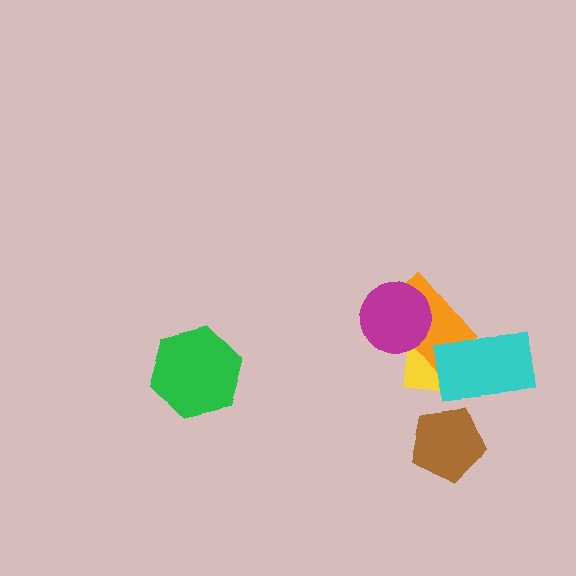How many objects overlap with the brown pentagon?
0 objects overlap with the brown pentagon.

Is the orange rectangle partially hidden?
Yes, it is partially covered by another shape.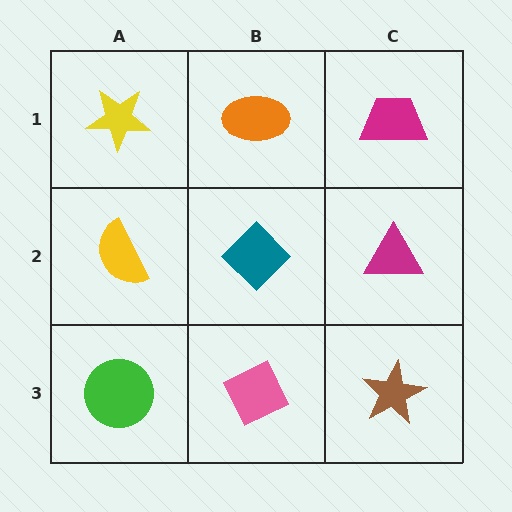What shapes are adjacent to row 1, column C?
A magenta triangle (row 2, column C), an orange ellipse (row 1, column B).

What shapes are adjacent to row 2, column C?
A magenta trapezoid (row 1, column C), a brown star (row 3, column C), a teal diamond (row 2, column B).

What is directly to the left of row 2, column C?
A teal diamond.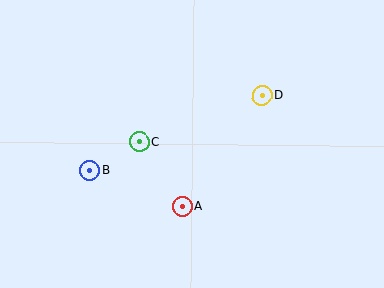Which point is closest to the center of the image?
Point C at (139, 142) is closest to the center.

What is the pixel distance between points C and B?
The distance between C and B is 57 pixels.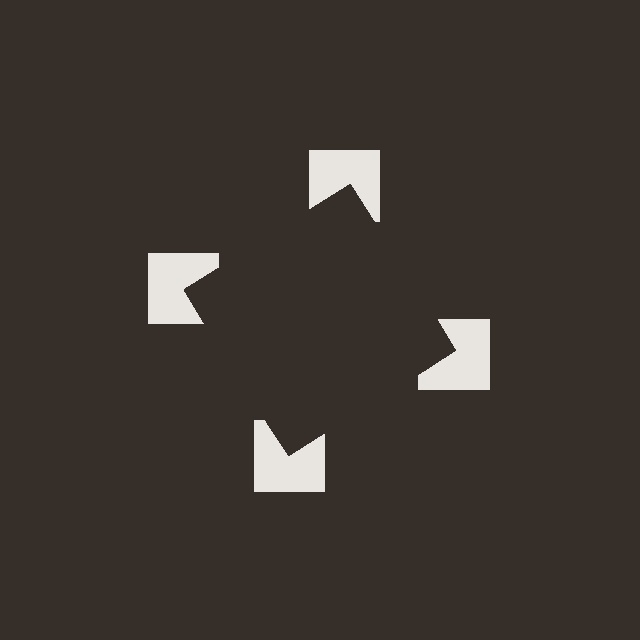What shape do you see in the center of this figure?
An illusory square — its edges are inferred from the aligned wedge cuts in the notched squares, not physically drawn.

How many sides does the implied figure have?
4 sides.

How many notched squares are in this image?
There are 4 — one at each vertex of the illusory square.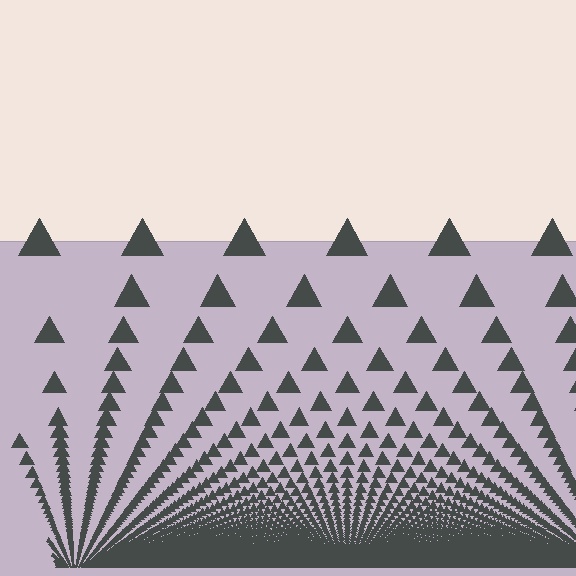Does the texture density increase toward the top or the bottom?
Density increases toward the bottom.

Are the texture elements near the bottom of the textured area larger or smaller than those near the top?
Smaller. The gradient is inverted — elements near the bottom are smaller and denser.